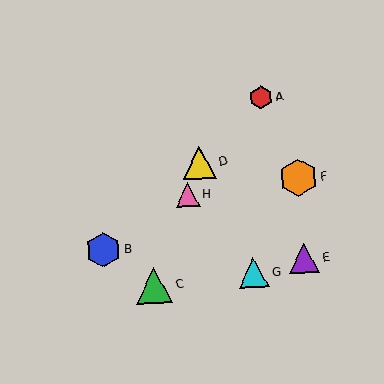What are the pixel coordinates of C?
Object C is at (154, 285).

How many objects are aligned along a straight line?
3 objects (C, D, H) are aligned along a straight line.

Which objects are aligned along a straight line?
Objects C, D, H are aligned along a straight line.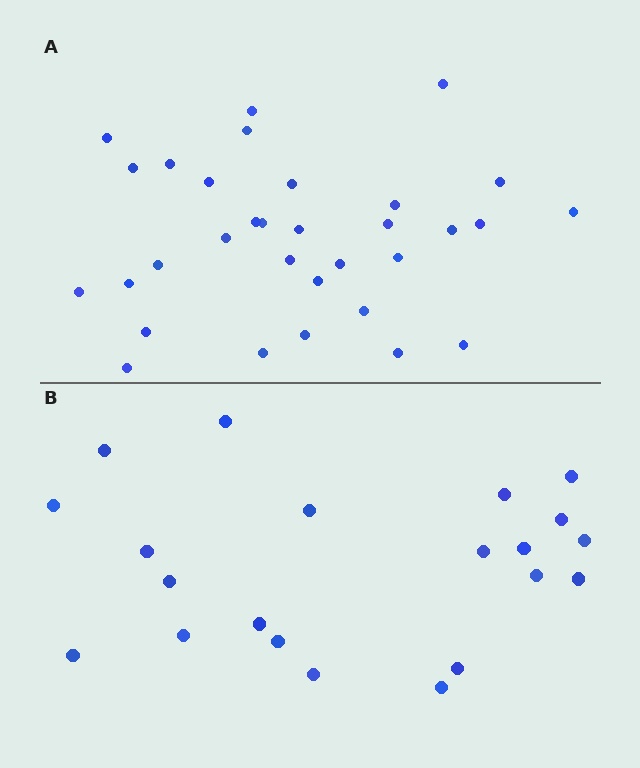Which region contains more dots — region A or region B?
Region A (the top region) has more dots.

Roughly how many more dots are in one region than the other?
Region A has roughly 12 or so more dots than region B.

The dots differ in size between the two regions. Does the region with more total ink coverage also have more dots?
No. Region B has more total ink coverage because its dots are larger, but region A actually contains more individual dots. Total area can be misleading — the number of items is what matters here.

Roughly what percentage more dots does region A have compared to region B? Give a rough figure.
About 50% more.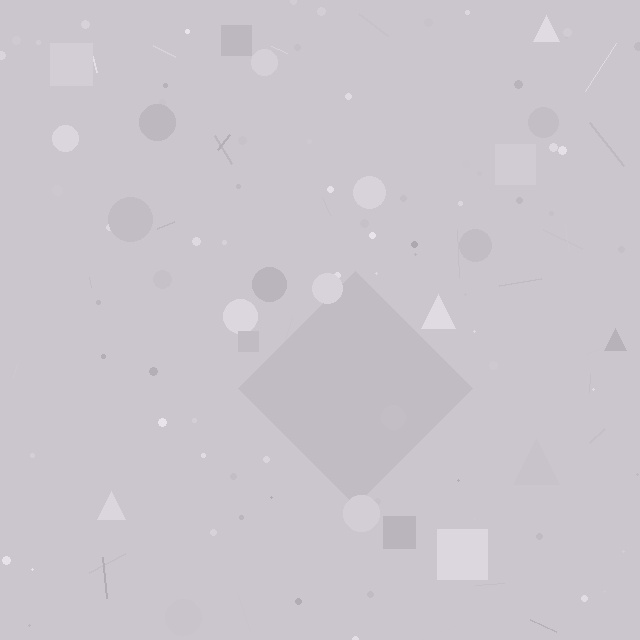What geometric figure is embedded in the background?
A diamond is embedded in the background.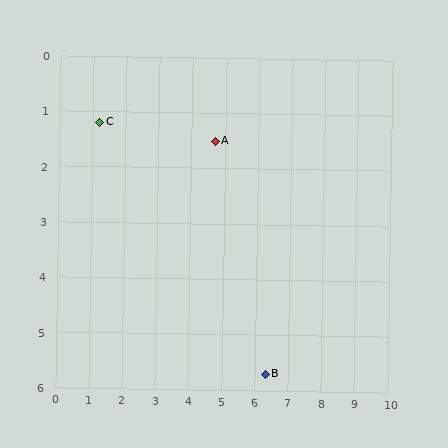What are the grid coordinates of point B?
Point B is at approximately (6.3, 5.7).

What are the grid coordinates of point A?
Point A is at approximately (4.7, 1.5).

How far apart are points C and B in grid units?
Points C and B are about 6.8 grid units apart.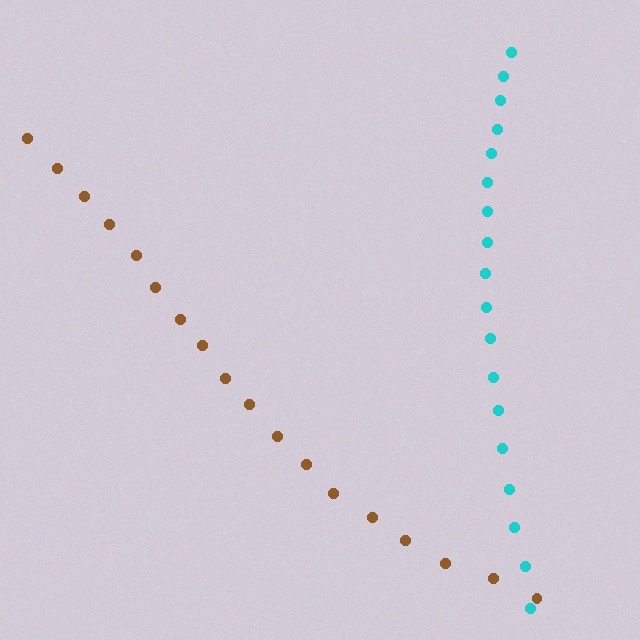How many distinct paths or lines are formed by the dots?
There are 2 distinct paths.